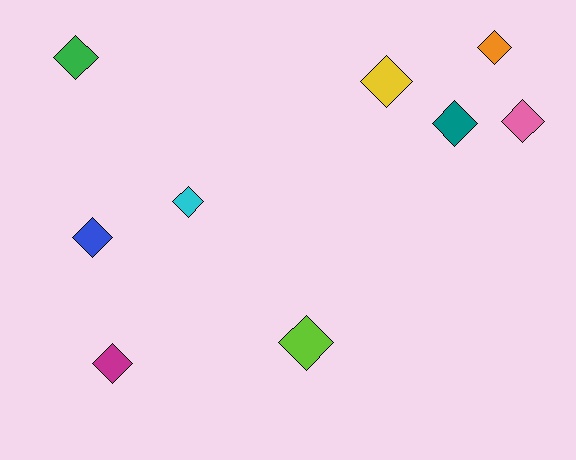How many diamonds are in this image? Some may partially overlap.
There are 9 diamonds.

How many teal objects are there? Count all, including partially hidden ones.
There is 1 teal object.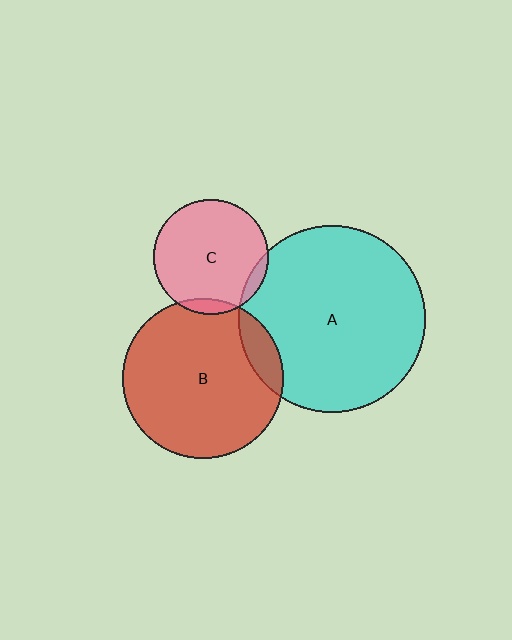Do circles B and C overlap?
Yes.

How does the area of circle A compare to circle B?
Approximately 1.4 times.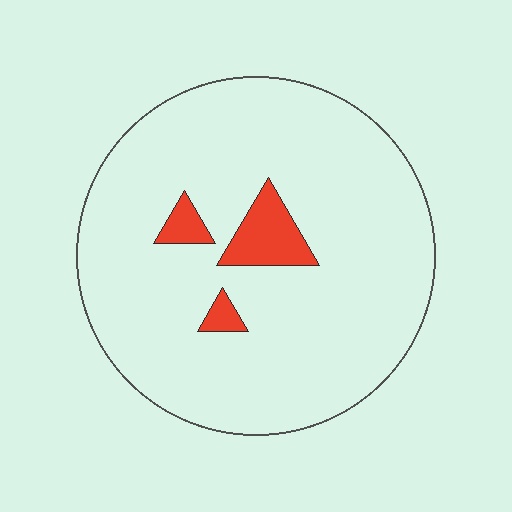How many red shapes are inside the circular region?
3.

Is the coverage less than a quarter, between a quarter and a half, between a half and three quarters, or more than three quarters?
Less than a quarter.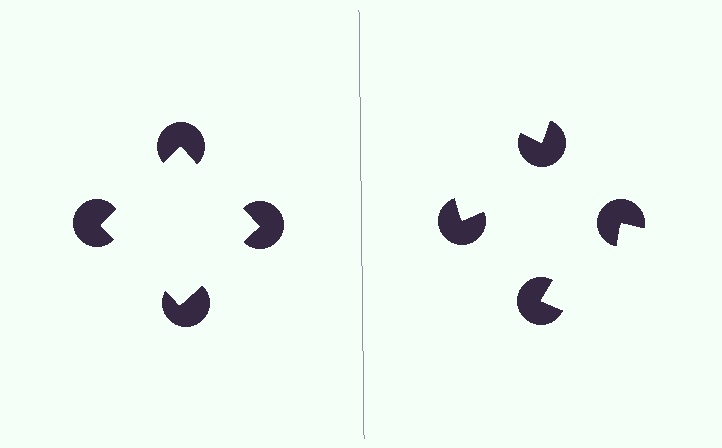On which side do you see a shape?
An illusory square appears on the left side. On the right side the wedge cuts are rotated, so no coherent shape forms.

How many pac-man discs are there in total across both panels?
8 — 4 on each side.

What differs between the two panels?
The pac-man discs are positioned identically on both sides; only the wedge orientations differ. On the left they align to a square; on the right they are misaligned.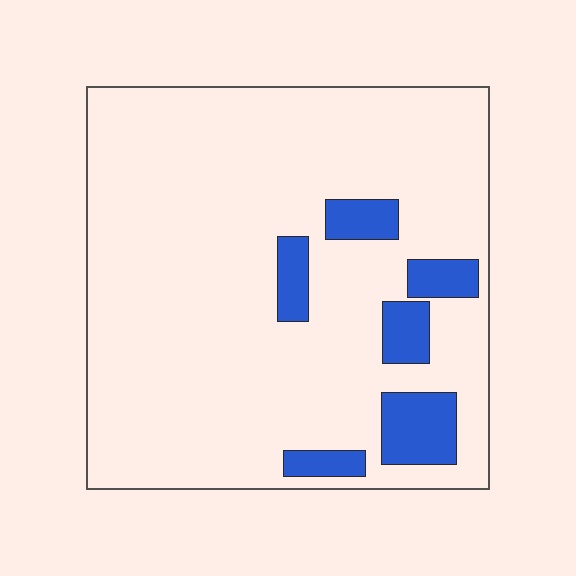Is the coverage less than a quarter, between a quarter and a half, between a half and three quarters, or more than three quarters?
Less than a quarter.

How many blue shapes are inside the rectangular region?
6.